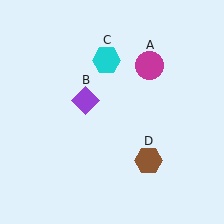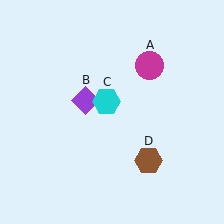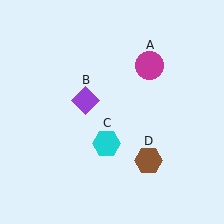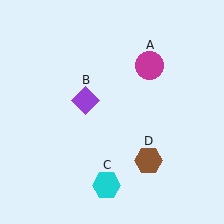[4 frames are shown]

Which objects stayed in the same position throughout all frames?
Magenta circle (object A) and purple diamond (object B) and brown hexagon (object D) remained stationary.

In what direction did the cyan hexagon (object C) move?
The cyan hexagon (object C) moved down.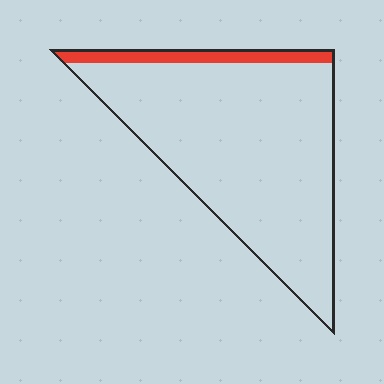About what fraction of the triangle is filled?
About one tenth (1/10).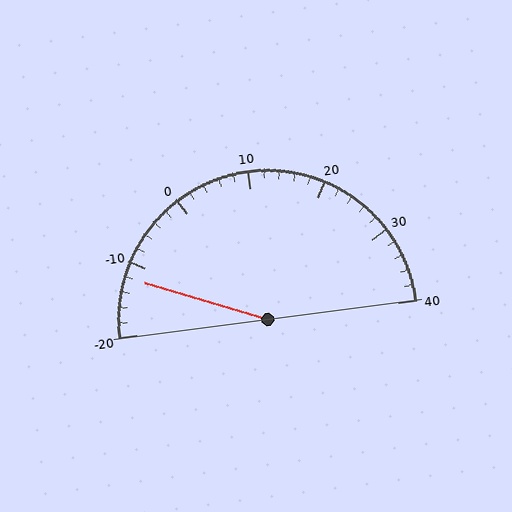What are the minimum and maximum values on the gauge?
The gauge ranges from -20 to 40.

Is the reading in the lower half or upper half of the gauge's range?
The reading is in the lower half of the range (-20 to 40).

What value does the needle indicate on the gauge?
The needle indicates approximately -12.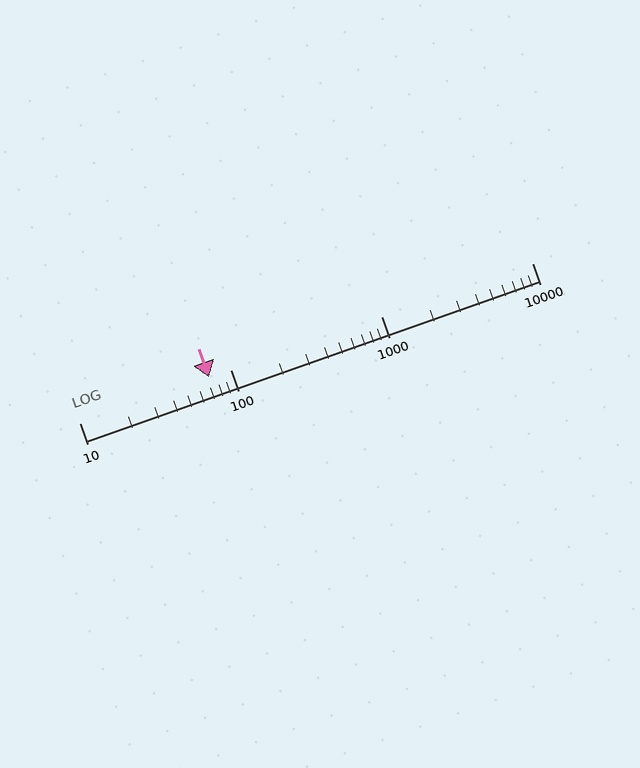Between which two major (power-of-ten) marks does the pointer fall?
The pointer is between 10 and 100.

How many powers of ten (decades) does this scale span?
The scale spans 3 decades, from 10 to 10000.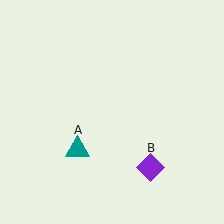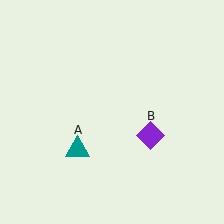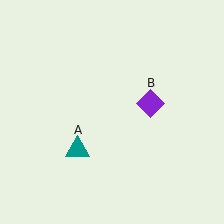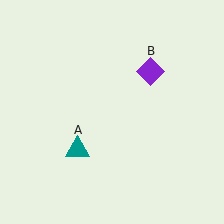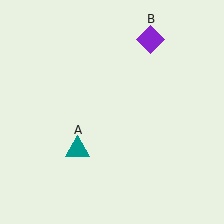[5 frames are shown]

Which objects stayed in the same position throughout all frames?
Teal triangle (object A) remained stationary.